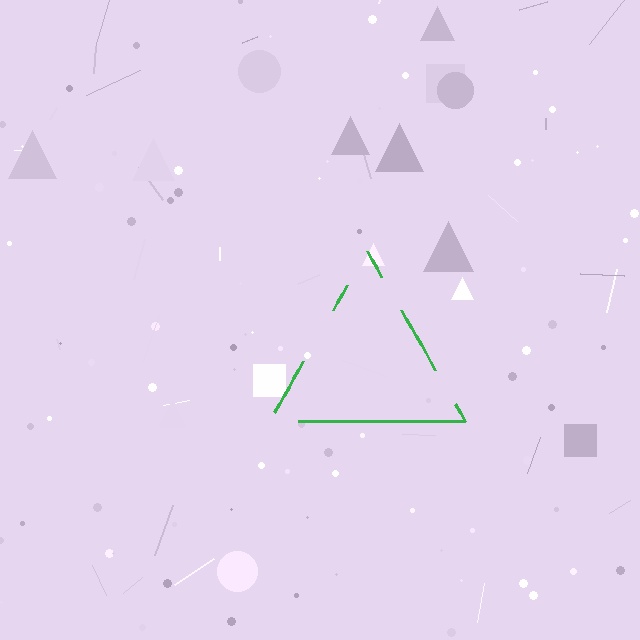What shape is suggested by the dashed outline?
The dashed outline suggests a triangle.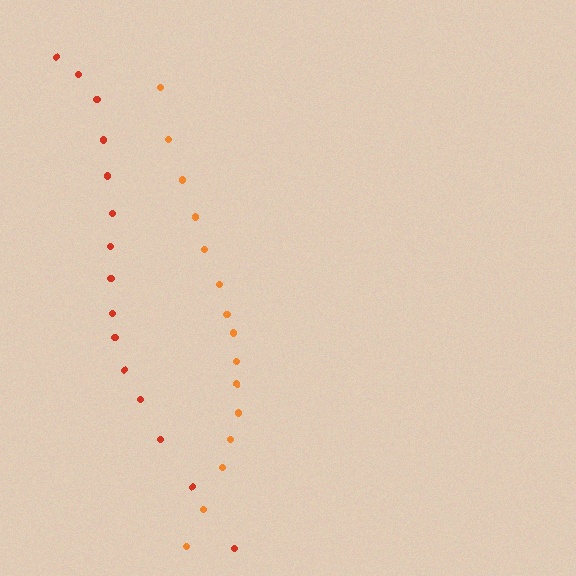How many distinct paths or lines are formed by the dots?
There are 2 distinct paths.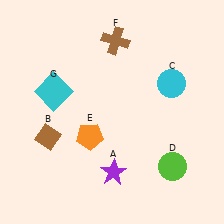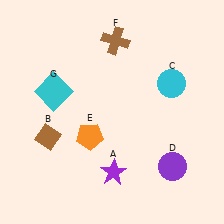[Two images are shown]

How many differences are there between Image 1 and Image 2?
There is 1 difference between the two images.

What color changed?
The circle (D) changed from lime in Image 1 to purple in Image 2.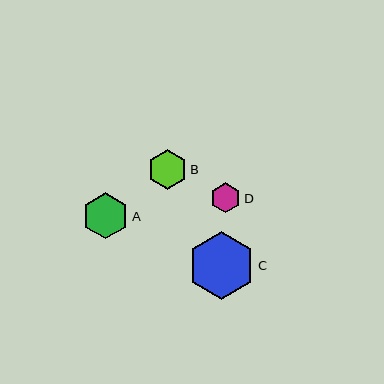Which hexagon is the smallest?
Hexagon D is the smallest with a size of approximately 30 pixels.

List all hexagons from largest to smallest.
From largest to smallest: C, A, B, D.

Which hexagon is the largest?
Hexagon C is the largest with a size of approximately 68 pixels.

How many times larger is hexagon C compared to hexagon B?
Hexagon C is approximately 1.7 times the size of hexagon B.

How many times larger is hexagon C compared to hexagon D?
Hexagon C is approximately 2.2 times the size of hexagon D.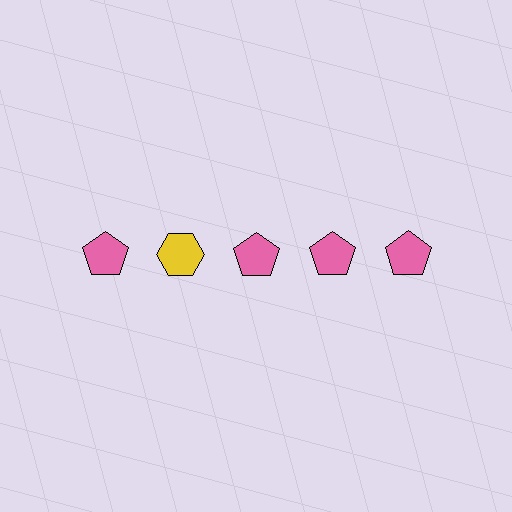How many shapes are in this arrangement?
There are 5 shapes arranged in a grid pattern.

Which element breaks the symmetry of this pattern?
The yellow hexagon in the top row, second from left column breaks the symmetry. All other shapes are pink pentagons.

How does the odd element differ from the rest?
It differs in both color (yellow instead of pink) and shape (hexagon instead of pentagon).